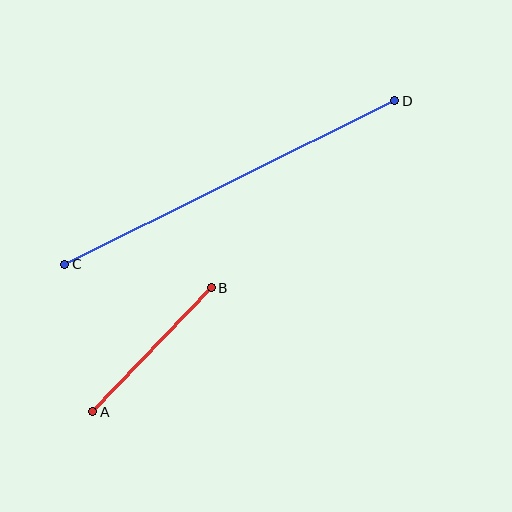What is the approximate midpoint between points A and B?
The midpoint is at approximately (152, 350) pixels.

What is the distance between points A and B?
The distance is approximately 172 pixels.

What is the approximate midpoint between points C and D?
The midpoint is at approximately (230, 183) pixels.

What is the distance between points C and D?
The distance is approximately 368 pixels.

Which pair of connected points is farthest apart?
Points C and D are farthest apart.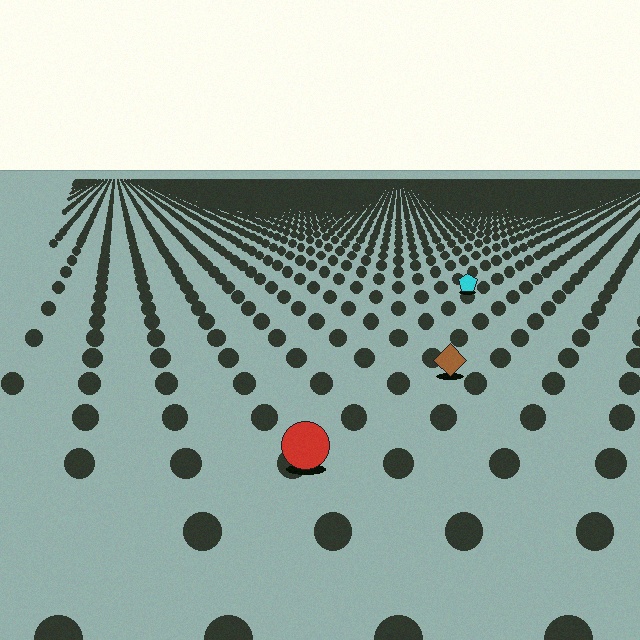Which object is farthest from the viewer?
The cyan pentagon is farthest from the viewer. It appears smaller and the ground texture around it is denser.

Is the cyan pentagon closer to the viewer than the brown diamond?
No. The brown diamond is closer — you can tell from the texture gradient: the ground texture is coarser near it.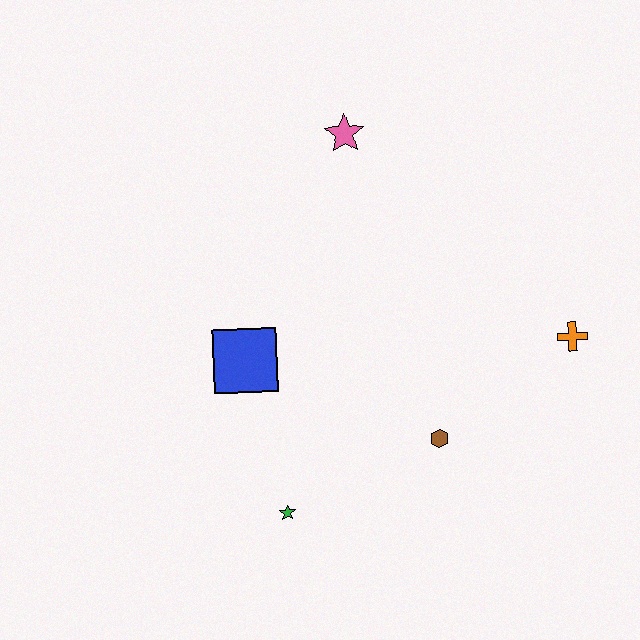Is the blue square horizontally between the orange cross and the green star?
No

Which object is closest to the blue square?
The green star is closest to the blue square.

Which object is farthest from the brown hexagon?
The pink star is farthest from the brown hexagon.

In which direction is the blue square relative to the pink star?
The blue square is below the pink star.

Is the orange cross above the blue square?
Yes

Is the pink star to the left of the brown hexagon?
Yes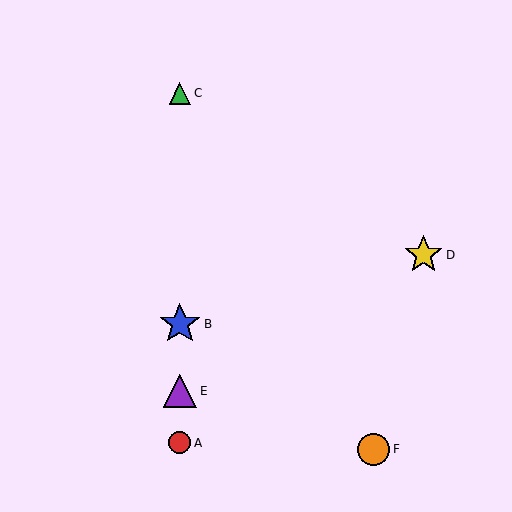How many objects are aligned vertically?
4 objects (A, B, C, E) are aligned vertically.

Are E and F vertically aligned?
No, E is at x≈180 and F is at x≈374.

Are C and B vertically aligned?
Yes, both are at x≈180.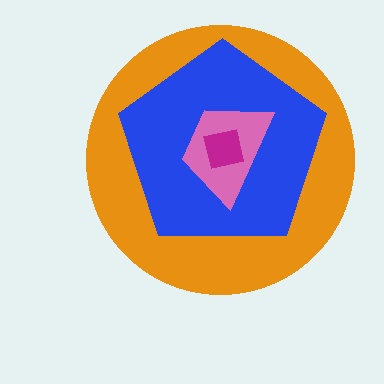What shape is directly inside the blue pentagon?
The pink trapezoid.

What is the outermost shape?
The orange circle.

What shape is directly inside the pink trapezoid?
The magenta square.